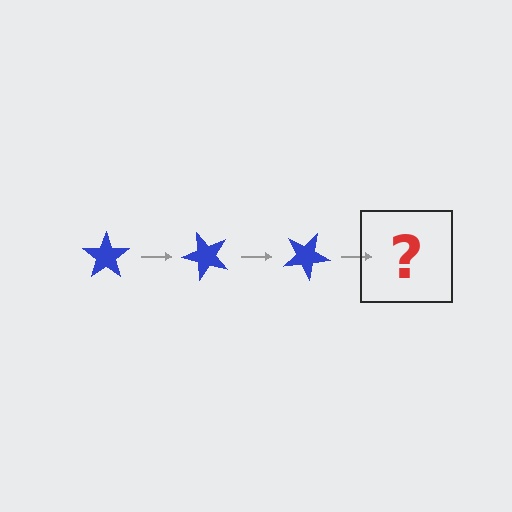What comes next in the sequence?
The next element should be a blue star rotated 150 degrees.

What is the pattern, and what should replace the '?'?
The pattern is that the star rotates 50 degrees each step. The '?' should be a blue star rotated 150 degrees.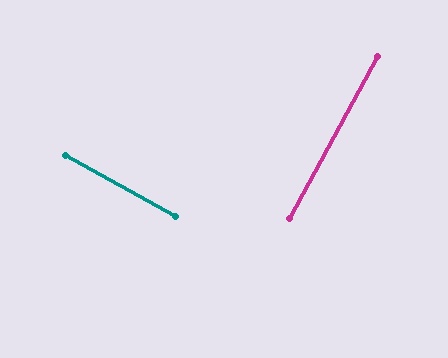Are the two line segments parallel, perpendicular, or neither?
Perpendicular — they meet at approximately 89°.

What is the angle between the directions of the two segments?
Approximately 89 degrees.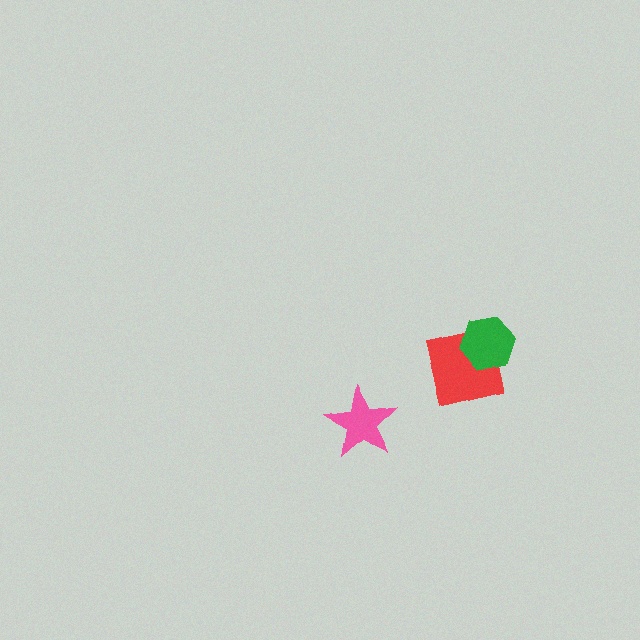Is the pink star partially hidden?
No, no other shape covers it.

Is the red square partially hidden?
Yes, it is partially covered by another shape.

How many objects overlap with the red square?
1 object overlaps with the red square.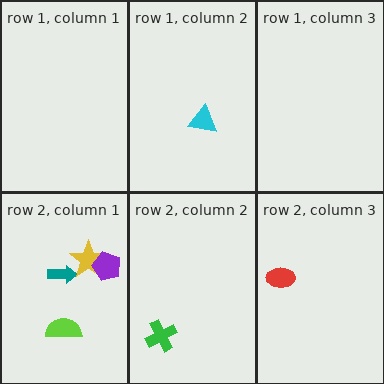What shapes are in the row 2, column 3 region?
The red ellipse.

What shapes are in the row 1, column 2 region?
The cyan triangle.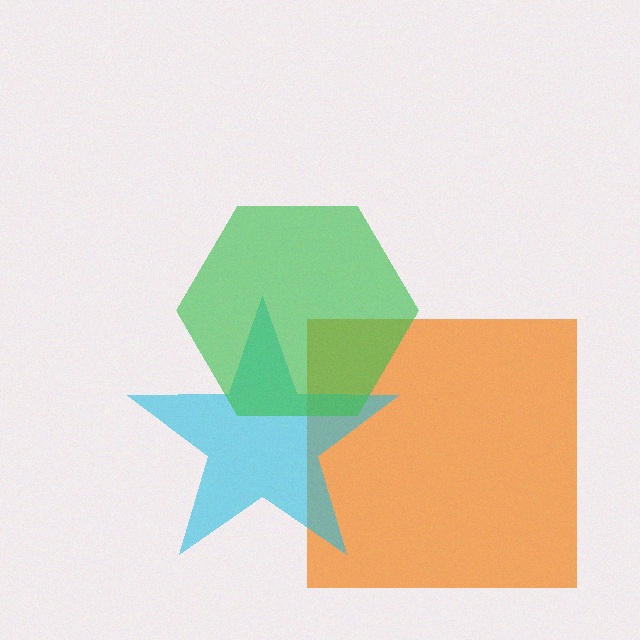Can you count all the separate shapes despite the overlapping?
Yes, there are 3 separate shapes.